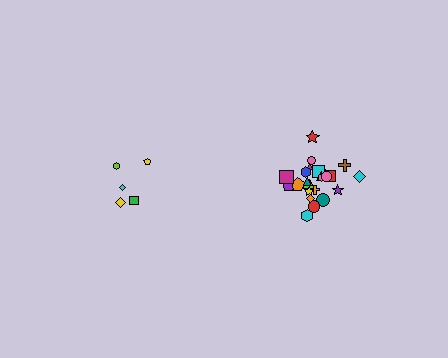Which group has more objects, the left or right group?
The right group.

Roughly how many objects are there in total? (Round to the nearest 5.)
Roughly 30 objects in total.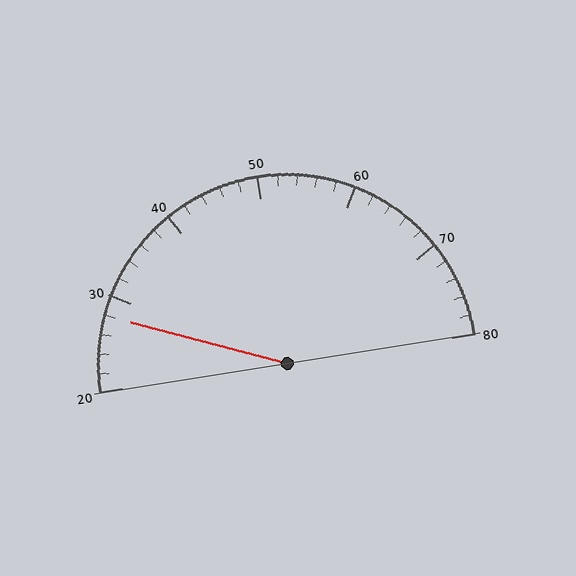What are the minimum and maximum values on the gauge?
The gauge ranges from 20 to 80.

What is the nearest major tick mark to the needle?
The nearest major tick mark is 30.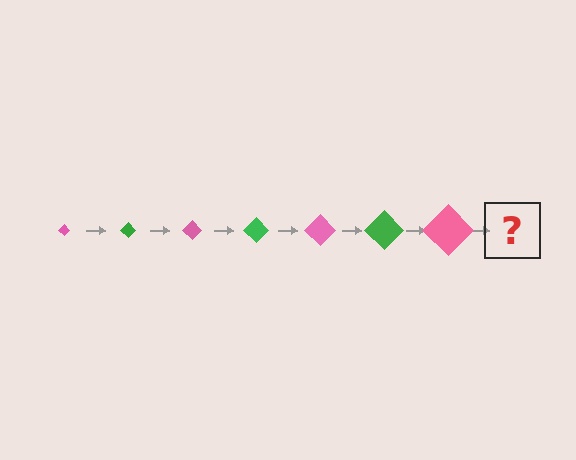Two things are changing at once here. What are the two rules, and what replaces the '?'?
The two rules are that the diamond grows larger each step and the color cycles through pink and green. The '?' should be a green diamond, larger than the previous one.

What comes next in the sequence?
The next element should be a green diamond, larger than the previous one.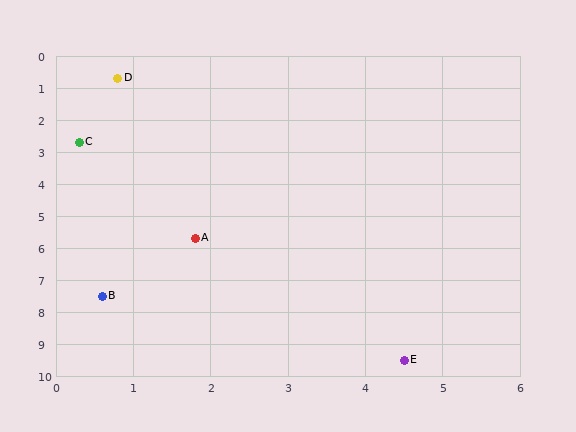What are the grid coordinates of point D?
Point D is at approximately (0.8, 0.7).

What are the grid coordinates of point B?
Point B is at approximately (0.6, 7.5).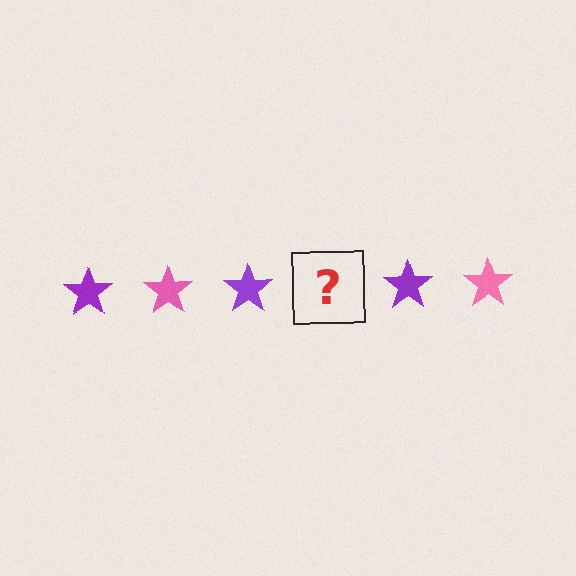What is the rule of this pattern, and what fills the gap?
The rule is that the pattern cycles through purple, pink stars. The gap should be filled with a pink star.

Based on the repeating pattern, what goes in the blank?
The blank should be a pink star.